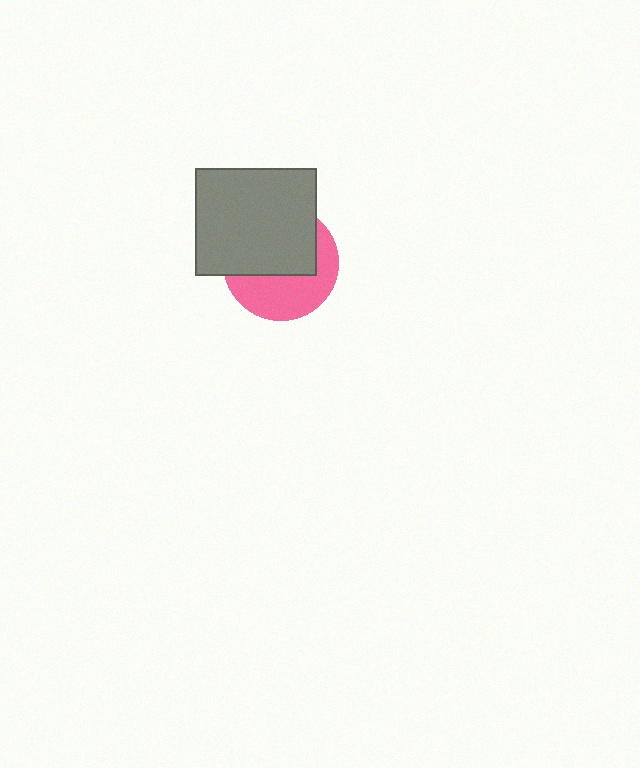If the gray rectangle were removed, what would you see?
You would see the complete pink circle.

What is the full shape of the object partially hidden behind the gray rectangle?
The partially hidden object is a pink circle.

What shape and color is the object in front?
The object in front is a gray rectangle.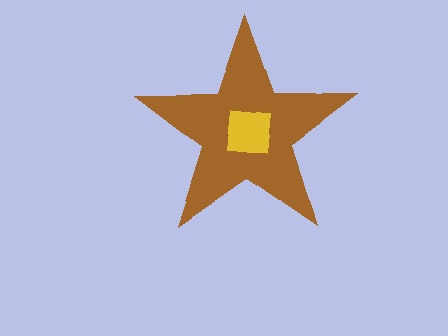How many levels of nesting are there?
2.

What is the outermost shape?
The brown star.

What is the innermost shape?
The yellow square.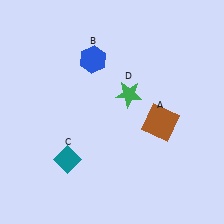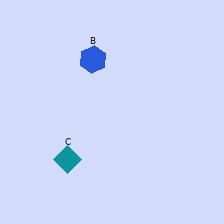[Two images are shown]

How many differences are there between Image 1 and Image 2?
There are 2 differences between the two images.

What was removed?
The green star (D), the brown square (A) were removed in Image 2.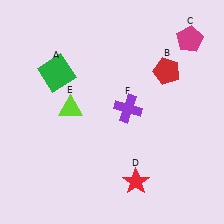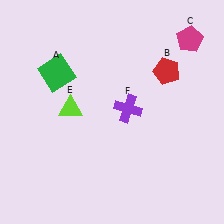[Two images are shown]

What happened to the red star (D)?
The red star (D) was removed in Image 2. It was in the bottom-right area of Image 1.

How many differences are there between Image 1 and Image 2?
There is 1 difference between the two images.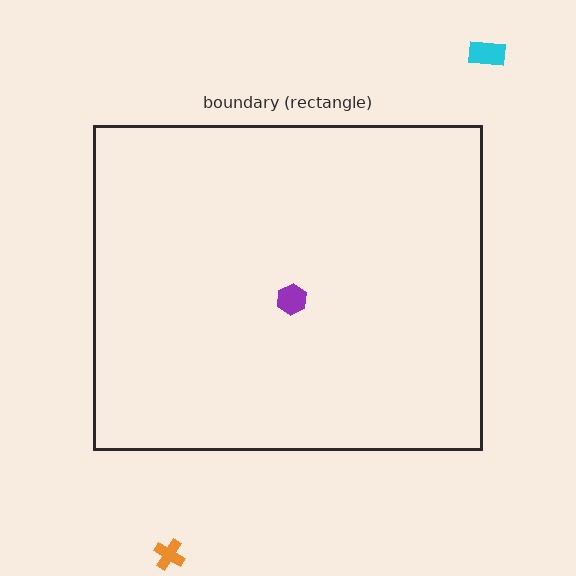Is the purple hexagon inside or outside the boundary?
Inside.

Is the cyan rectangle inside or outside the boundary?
Outside.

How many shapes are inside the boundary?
1 inside, 2 outside.